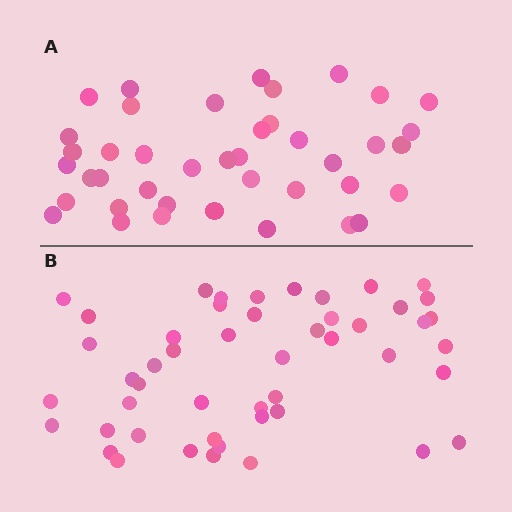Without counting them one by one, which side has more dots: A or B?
Region B (the bottom region) has more dots.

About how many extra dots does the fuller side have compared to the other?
Region B has roughly 8 or so more dots than region A.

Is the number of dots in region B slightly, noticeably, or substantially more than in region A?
Region B has only slightly more — the two regions are fairly close. The ratio is roughly 1.2 to 1.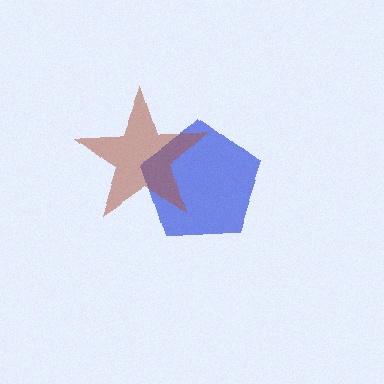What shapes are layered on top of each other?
The layered shapes are: a blue pentagon, a brown star.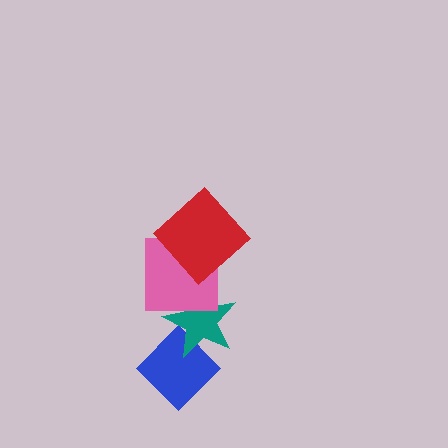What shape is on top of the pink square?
The red diamond is on top of the pink square.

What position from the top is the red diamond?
The red diamond is 1st from the top.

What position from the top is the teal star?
The teal star is 3rd from the top.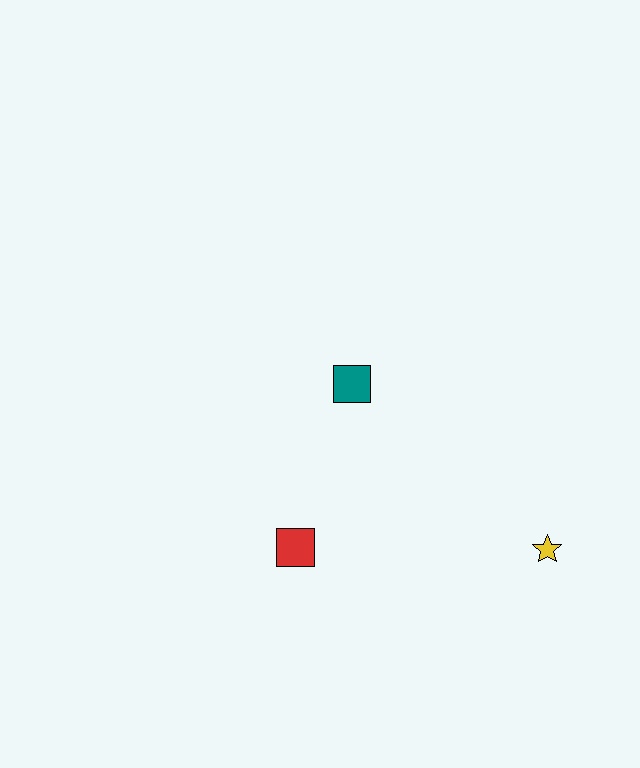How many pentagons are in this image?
There are no pentagons.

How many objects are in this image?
There are 3 objects.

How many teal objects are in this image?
There is 1 teal object.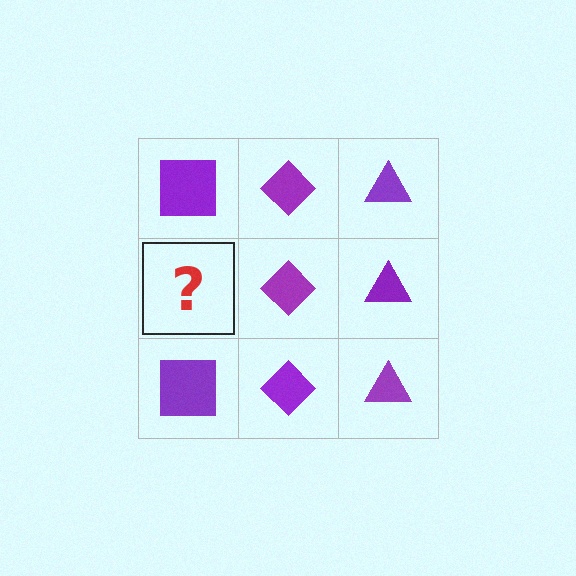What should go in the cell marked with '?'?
The missing cell should contain a purple square.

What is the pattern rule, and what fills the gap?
The rule is that each column has a consistent shape. The gap should be filled with a purple square.